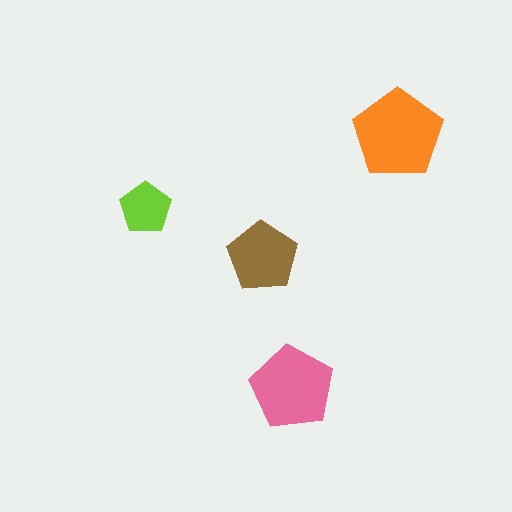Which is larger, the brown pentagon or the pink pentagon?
The pink one.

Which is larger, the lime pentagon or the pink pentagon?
The pink one.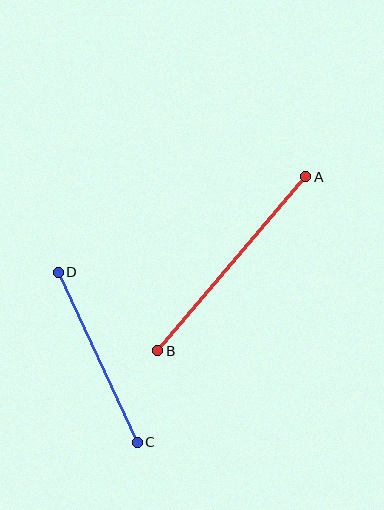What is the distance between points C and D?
The distance is approximately 187 pixels.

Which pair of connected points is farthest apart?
Points A and B are farthest apart.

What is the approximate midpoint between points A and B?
The midpoint is at approximately (232, 264) pixels.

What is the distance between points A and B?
The distance is approximately 228 pixels.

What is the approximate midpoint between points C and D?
The midpoint is at approximately (98, 357) pixels.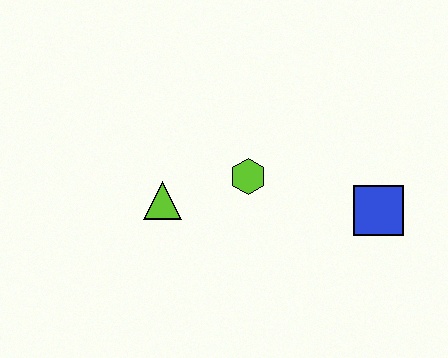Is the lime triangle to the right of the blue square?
No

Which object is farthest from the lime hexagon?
The blue square is farthest from the lime hexagon.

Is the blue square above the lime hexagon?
No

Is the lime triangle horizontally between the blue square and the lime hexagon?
No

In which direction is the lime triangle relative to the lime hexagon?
The lime triangle is to the left of the lime hexagon.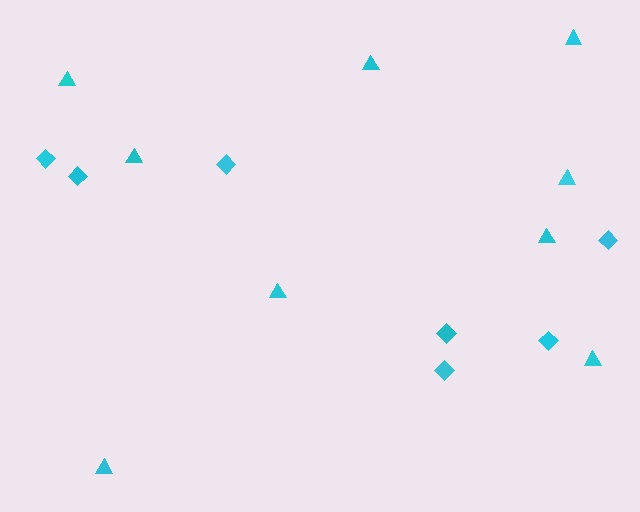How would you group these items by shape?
There are 2 groups: one group of diamonds (7) and one group of triangles (9).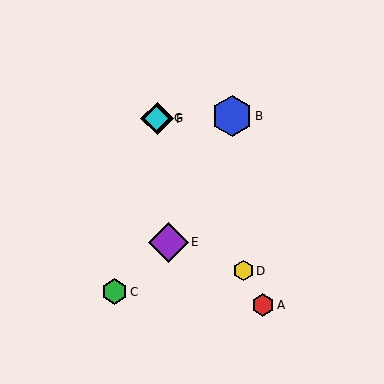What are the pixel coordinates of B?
Object B is at (232, 116).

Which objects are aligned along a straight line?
Objects A, D, F, G are aligned along a straight line.